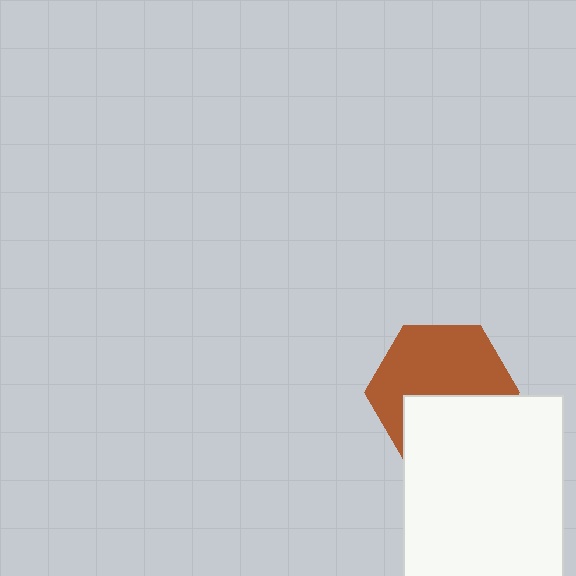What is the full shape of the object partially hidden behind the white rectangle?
The partially hidden object is a brown hexagon.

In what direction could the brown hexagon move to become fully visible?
The brown hexagon could move up. That would shift it out from behind the white rectangle entirely.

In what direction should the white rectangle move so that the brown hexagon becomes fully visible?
The white rectangle should move down. That is the shortest direction to clear the overlap and leave the brown hexagon fully visible.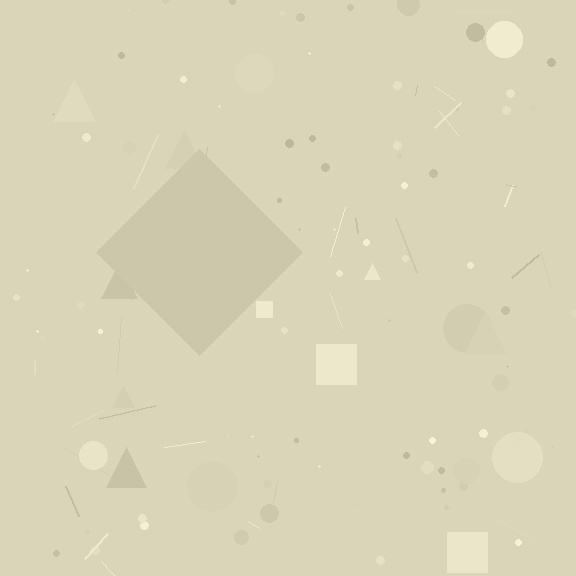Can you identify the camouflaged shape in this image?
The camouflaged shape is a diamond.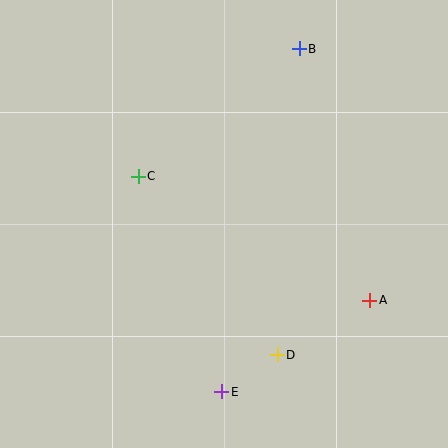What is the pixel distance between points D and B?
The distance between D and B is 307 pixels.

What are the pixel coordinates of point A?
Point A is at (370, 300).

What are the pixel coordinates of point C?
Point C is at (138, 176).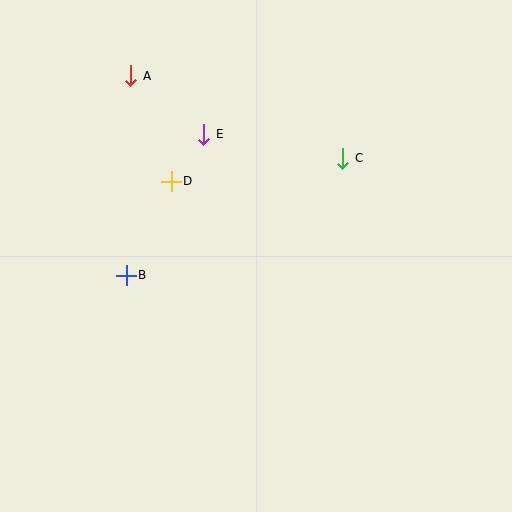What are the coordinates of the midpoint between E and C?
The midpoint between E and C is at (273, 146).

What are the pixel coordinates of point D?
Point D is at (171, 181).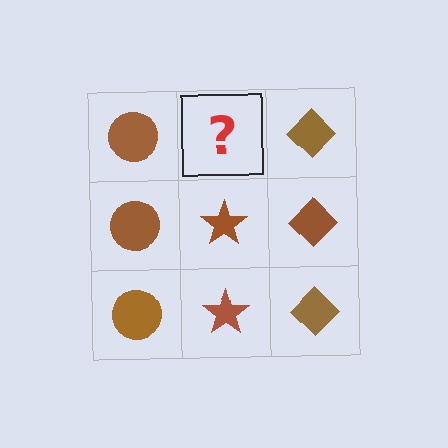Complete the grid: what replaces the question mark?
The question mark should be replaced with a brown star.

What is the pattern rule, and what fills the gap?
The rule is that each column has a consistent shape. The gap should be filled with a brown star.